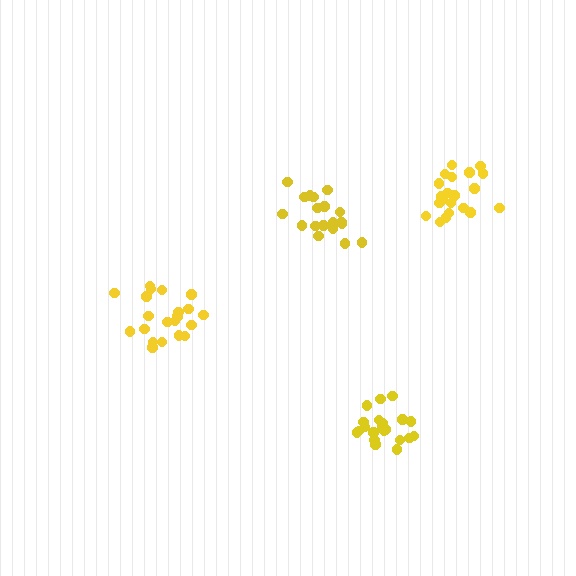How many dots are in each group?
Group 1: 19 dots, Group 2: 21 dots, Group 3: 21 dots, Group 4: 21 dots (82 total).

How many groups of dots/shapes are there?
There are 4 groups.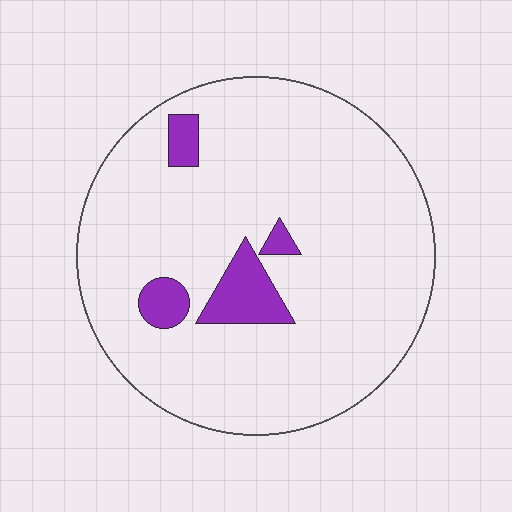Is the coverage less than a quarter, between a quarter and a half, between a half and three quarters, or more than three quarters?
Less than a quarter.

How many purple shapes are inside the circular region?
4.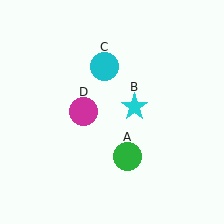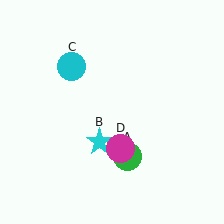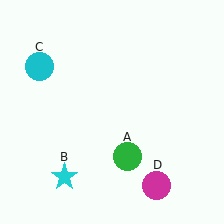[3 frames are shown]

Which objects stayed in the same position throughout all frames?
Green circle (object A) remained stationary.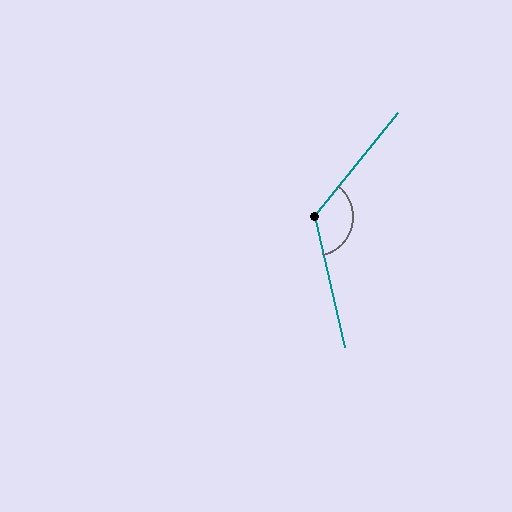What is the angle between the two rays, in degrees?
Approximately 128 degrees.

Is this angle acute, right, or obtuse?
It is obtuse.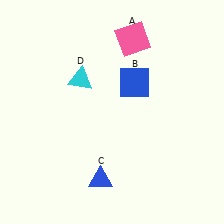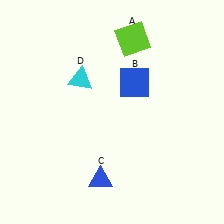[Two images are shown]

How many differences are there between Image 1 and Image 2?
There is 1 difference between the two images.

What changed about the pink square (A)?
In Image 1, A is pink. In Image 2, it changed to lime.